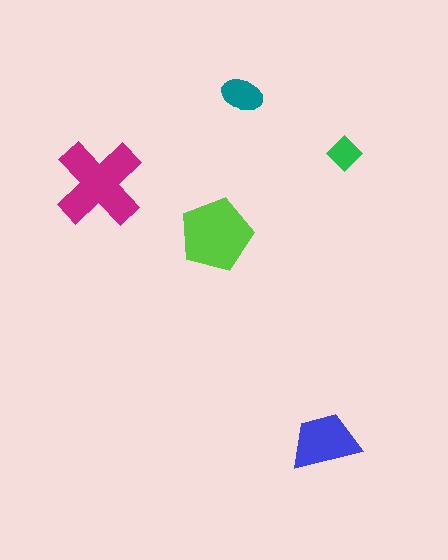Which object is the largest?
The magenta cross.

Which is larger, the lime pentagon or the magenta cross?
The magenta cross.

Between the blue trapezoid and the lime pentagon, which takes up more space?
The lime pentagon.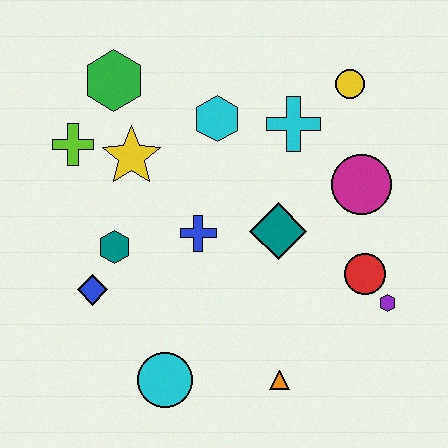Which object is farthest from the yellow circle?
The cyan circle is farthest from the yellow circle.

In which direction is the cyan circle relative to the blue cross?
The cyan circle is below the blue cross.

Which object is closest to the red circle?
The purple hexagon is closest to the red circle.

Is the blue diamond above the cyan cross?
No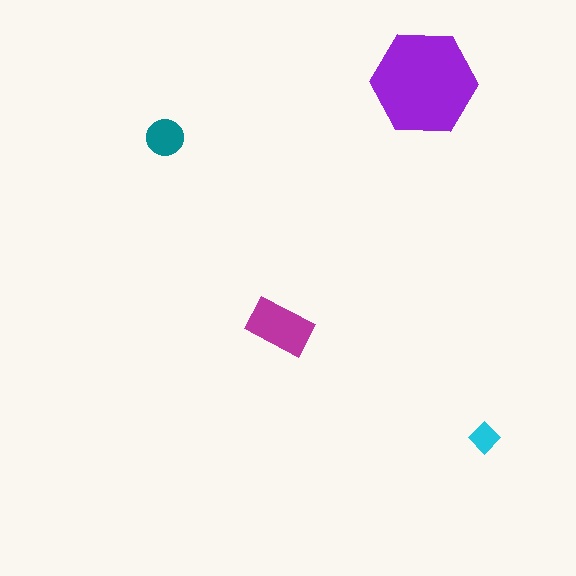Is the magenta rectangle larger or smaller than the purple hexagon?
Smaller.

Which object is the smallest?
The cyan diamond.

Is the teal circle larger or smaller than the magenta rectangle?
Smaller.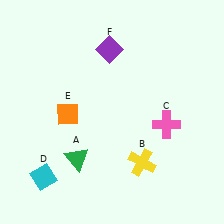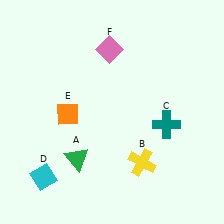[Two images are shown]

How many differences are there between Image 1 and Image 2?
There are 2 differences between the two images.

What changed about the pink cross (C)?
In Image 1, C is pink. In Image 2, it changed to teal.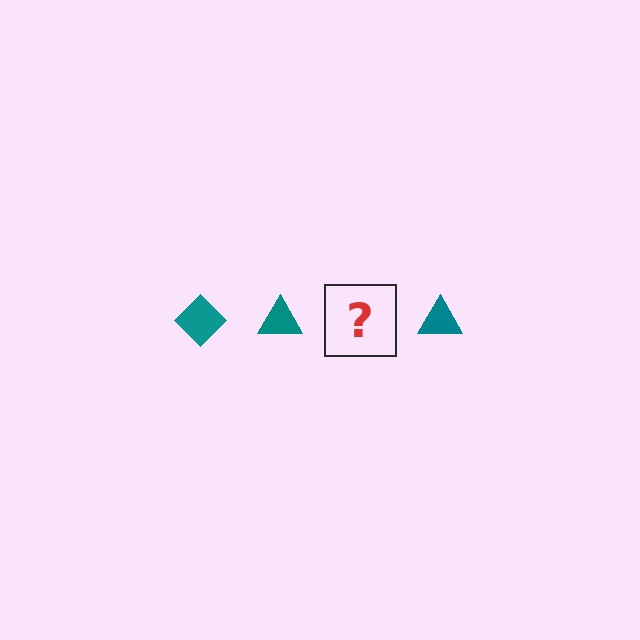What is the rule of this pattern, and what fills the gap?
The rule is that the pattern cycles through diamond, triangle shapes in teal. The gap should be filled with a teal diamond.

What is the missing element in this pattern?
The missing element is a teal diamond.